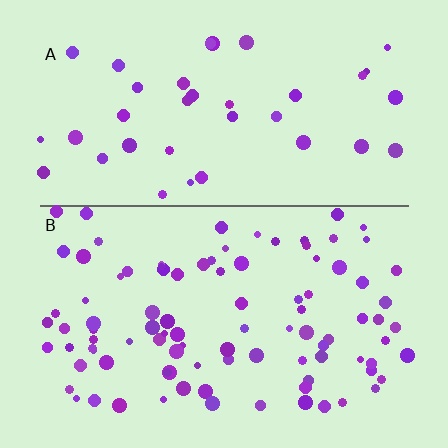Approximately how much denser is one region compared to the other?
Approximately 2.6× — region B over region A.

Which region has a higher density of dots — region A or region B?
B (the bottom).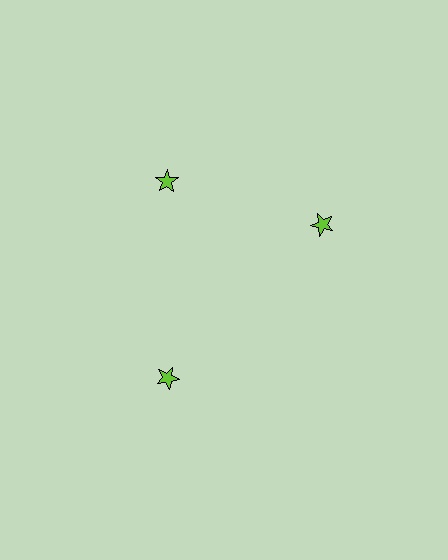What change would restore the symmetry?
The symmetry would be restored by rotating it back into even spacing with its neighbors so that all 3 stars sit at equal angles and equal distance from the center.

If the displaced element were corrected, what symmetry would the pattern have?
It would have 3-fold rotational symmetry — the pattern would map onto itself every 120 degrees.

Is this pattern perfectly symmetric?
No. The 3 lime stars are arranged in a ring, but one element near the 3 o'clock position is rotated out of alignment along the ring, breaking the 3-fold rotational symmetry.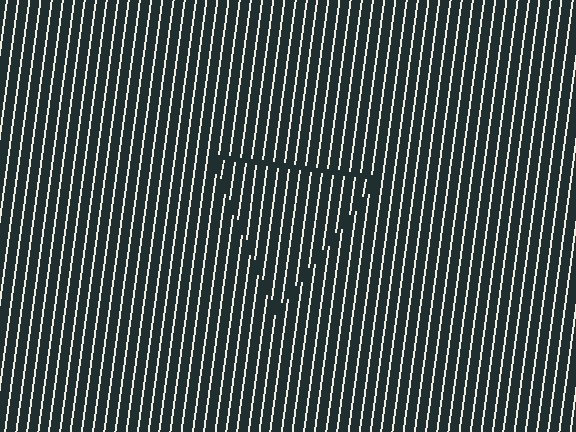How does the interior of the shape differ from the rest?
The interior of the shape contains the same grating, shifted by half a period — the contour is defined by the phase discontinuity where line-ends from the inner and outer gratings abut.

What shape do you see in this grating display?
An illusory triangle. The interior of the shape contains the same grating, shifted by half a period — the contour is defined by the phase discontinuity where line-ends from the inner and outer gratings abut.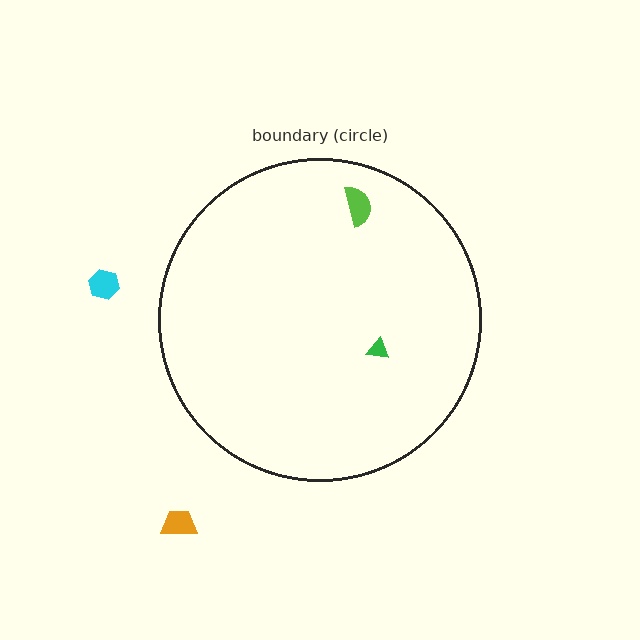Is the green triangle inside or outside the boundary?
Inside.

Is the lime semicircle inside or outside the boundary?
Inside.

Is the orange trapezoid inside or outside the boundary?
Outside.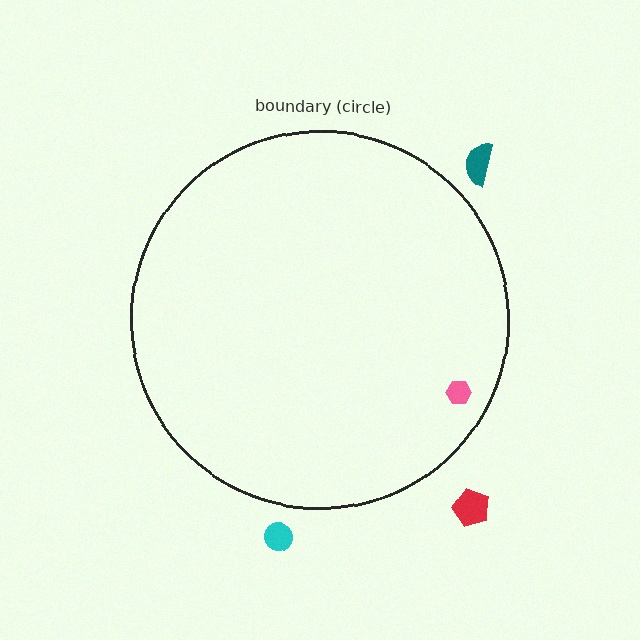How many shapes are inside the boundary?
1 inside, 3 outside.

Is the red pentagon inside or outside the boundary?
Outside.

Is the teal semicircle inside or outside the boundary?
Outside.